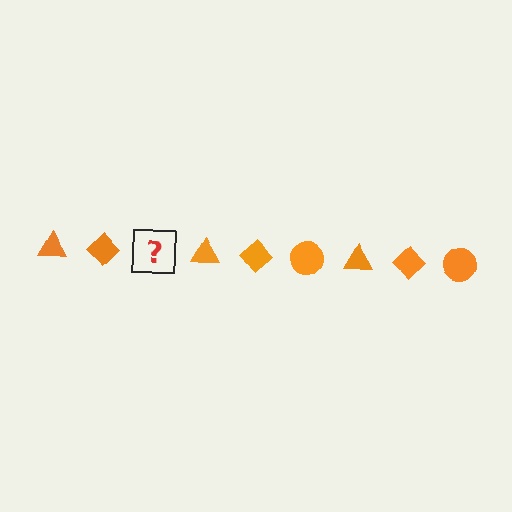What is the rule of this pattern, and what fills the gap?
The rule is that the pattern cycles through triangle, diamond, circle shapes in orange. The gap should be filled with an orange circle.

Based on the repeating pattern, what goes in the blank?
The blank should be an orange circle.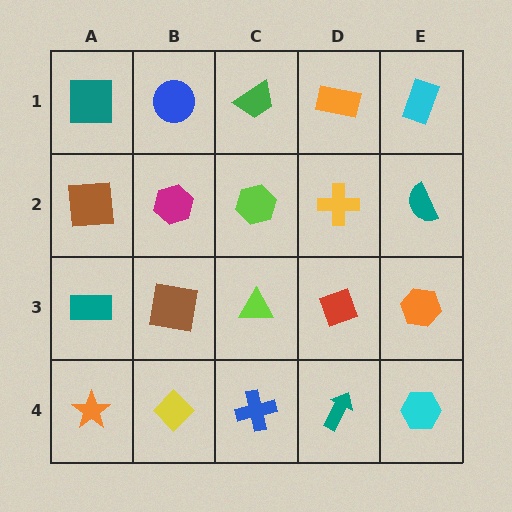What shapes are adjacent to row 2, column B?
A blue circle (row 1, column B), a brown square (row 3, column B), a brown square (row 2, column A), a lime hexagon (row 2, column C).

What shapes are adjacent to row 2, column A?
A teal square (row 1, column A), a teal rectangle (row 3, column A), a magenta hexagon (row 2, column B).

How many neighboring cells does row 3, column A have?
3.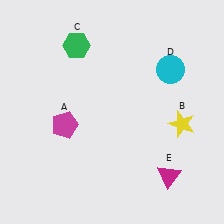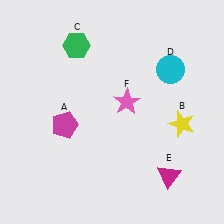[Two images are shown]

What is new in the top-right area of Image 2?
A pink star (F) was added in the top-right area of Image 2.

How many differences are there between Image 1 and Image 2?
There is 1 difference between the two images.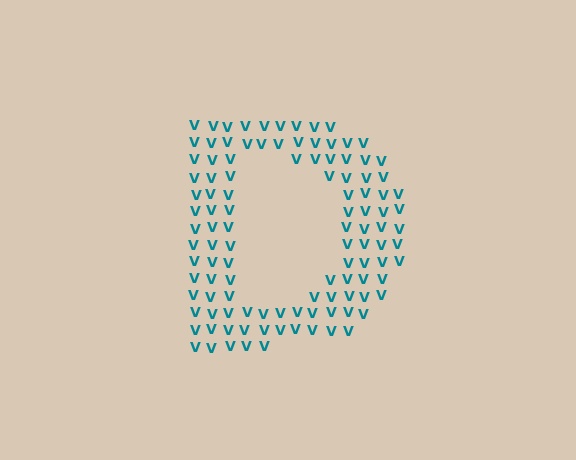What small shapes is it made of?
It is made of small letter V's.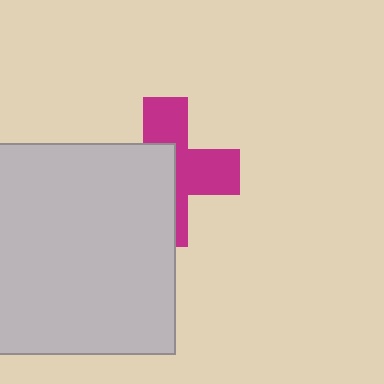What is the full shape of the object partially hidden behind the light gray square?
The partially hidden object is a magenta cross.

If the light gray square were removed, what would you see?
You would see the complete magenta cross.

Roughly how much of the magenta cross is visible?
About half of it is visible (roughly 50%).